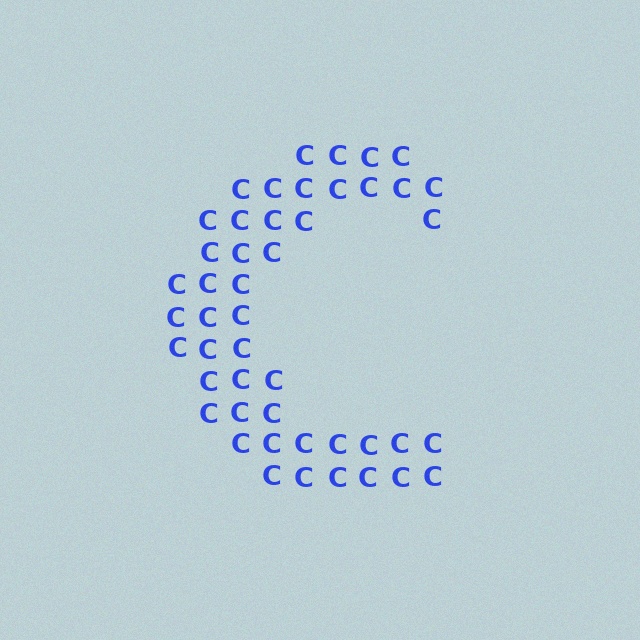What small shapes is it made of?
It is made of small letter C's.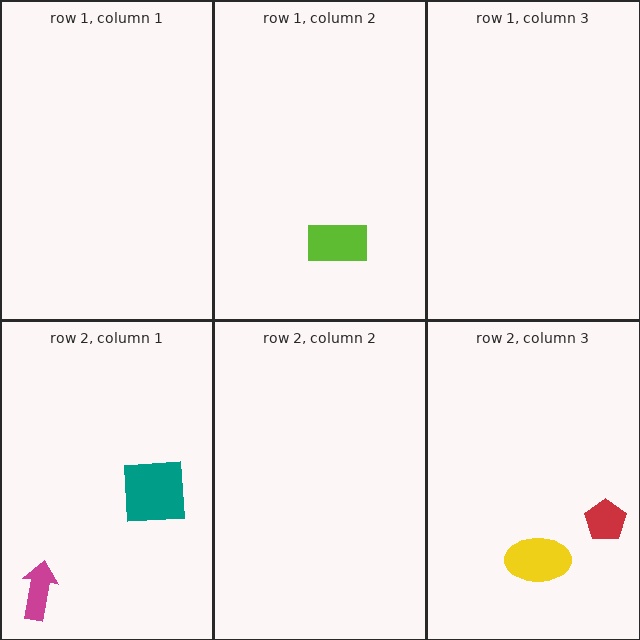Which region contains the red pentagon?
The row 2, column 3 region.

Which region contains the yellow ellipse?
The row 2, column 3 region.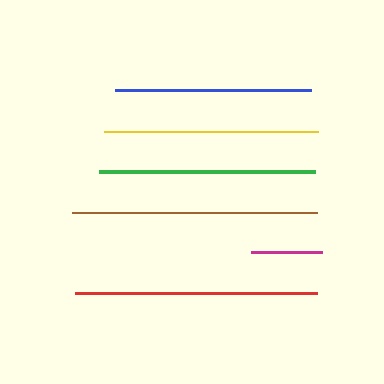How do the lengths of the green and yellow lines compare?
The green and yellow lines are approximately the same length.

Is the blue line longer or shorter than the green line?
The green line is longer than the blue line.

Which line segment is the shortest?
The magenta line is the shortest at approximately 71 pixels.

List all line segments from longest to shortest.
From longest to shortest: brown, red, green, yellow, blue, magenta.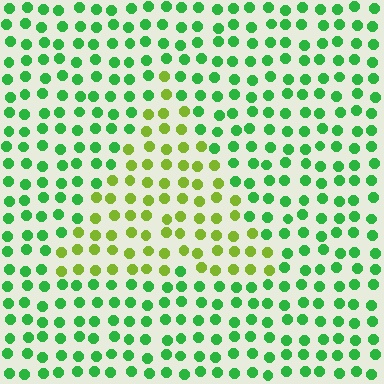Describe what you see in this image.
The image is filled with small green elements in a uniform arrangement. A triangle-shaped region is visible where the elements are tinted to a slightly different hue, forming a subtle color boundary.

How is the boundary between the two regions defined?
The boundary is defined purely by a slight shift in hue (about 44 degrees). Spacing, size, and orientation are identical on both sides.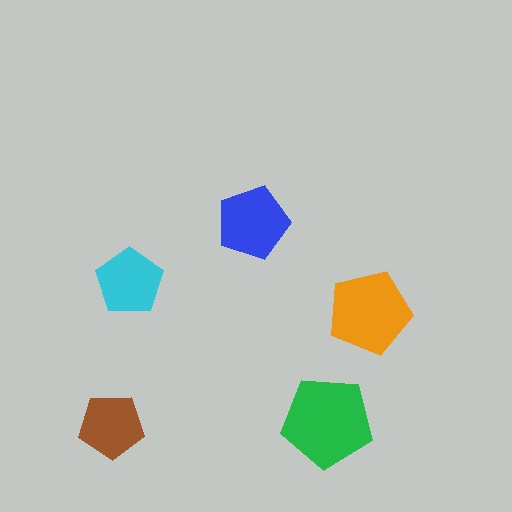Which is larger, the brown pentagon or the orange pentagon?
The orange one.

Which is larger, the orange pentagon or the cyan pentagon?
The orange one.